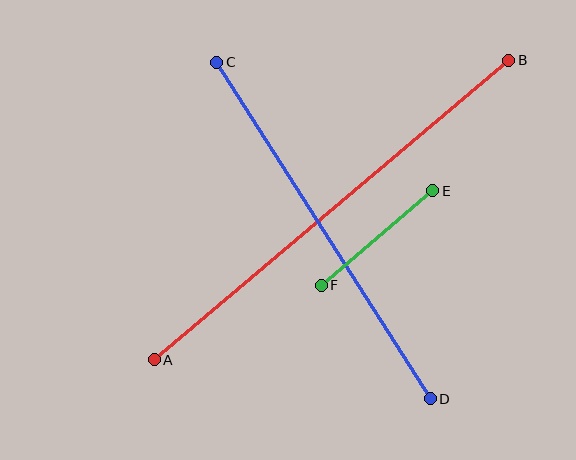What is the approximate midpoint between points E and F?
The midpoint is at approximately (377, 238) pixels.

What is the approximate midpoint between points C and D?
The midpoint is at approximately (324, 231) pixels.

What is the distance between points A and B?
The distance is approximately 464 pixels.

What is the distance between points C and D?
The distance is approximately 399 pixels.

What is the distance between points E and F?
The distance is approximately 146 pixels.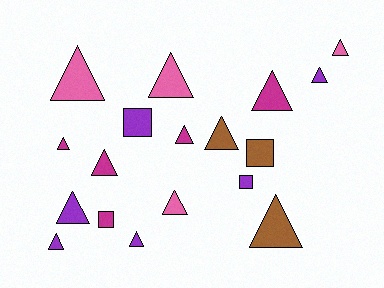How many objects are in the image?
There are 18 objects.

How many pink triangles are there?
There are 4 pink triangles.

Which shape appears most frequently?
Triangle, with 14 objects.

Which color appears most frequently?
Purple, with 6 objects.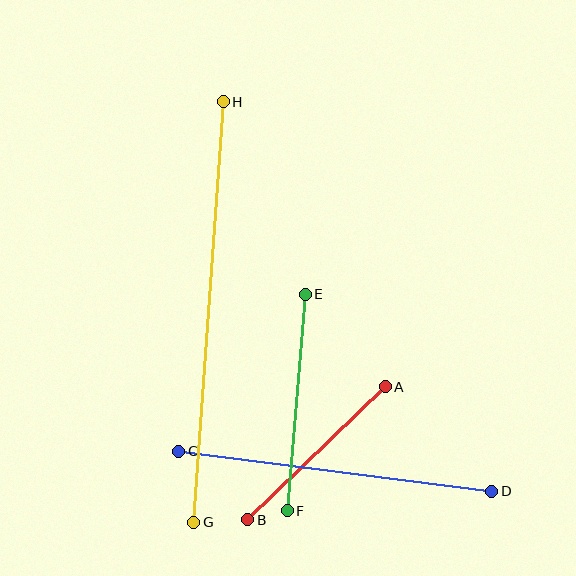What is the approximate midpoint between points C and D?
The midpoint is at approximately (335, 471) pixels.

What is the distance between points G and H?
The distance is approximately 421 pixels.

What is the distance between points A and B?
The distance is approximately 191 pixels.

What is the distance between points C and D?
The distance is approximately 316 pixels.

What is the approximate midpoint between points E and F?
The midpoint is at approximately (296, 402) pixels.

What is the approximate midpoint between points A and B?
The midpoint is at approximately (317, 453) pixels.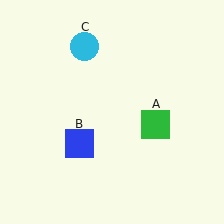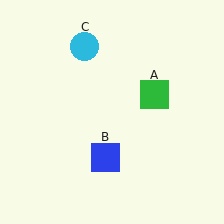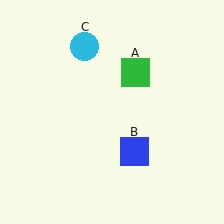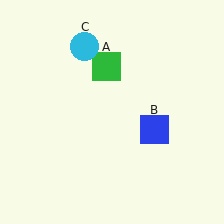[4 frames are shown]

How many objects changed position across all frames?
2 objects changed position: green square (object A), blue square (object B).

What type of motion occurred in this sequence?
The green square (object A), blue square (object B) rotated counterclockwise around the center of the scene.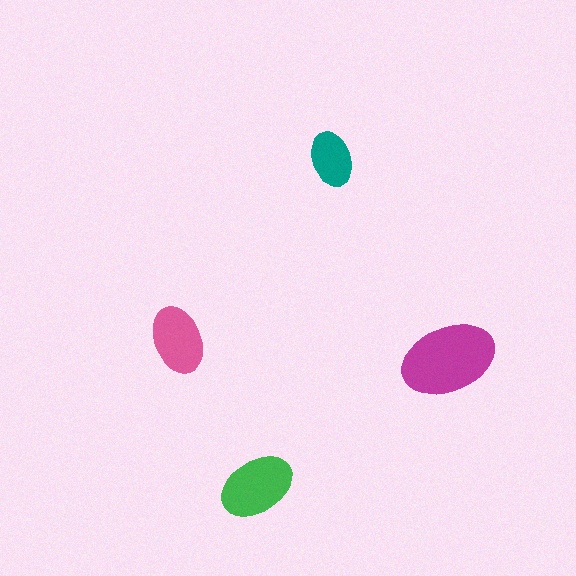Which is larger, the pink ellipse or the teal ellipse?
The pink one.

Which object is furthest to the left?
The pink ellipse is leftmost.